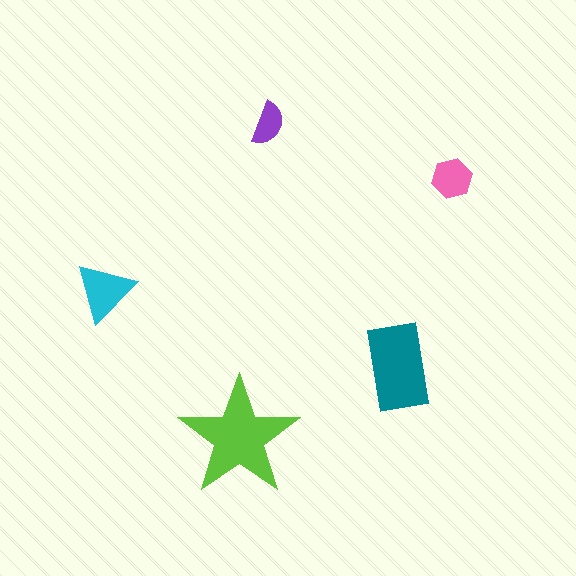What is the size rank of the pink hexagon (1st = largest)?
4th.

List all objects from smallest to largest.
The purple semicircle, the pink hexagon, the cyan triangle, the teal rectangle, the lime star.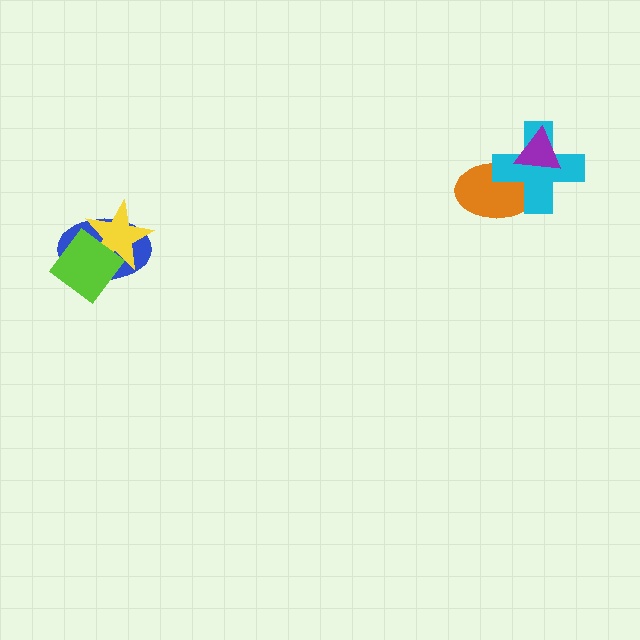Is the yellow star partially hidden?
Yes, it is partially covered by another shape.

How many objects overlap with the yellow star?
2 objects overlap with the yellow star.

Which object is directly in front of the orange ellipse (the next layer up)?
The cyan cross is directly in front of the orange ellipse.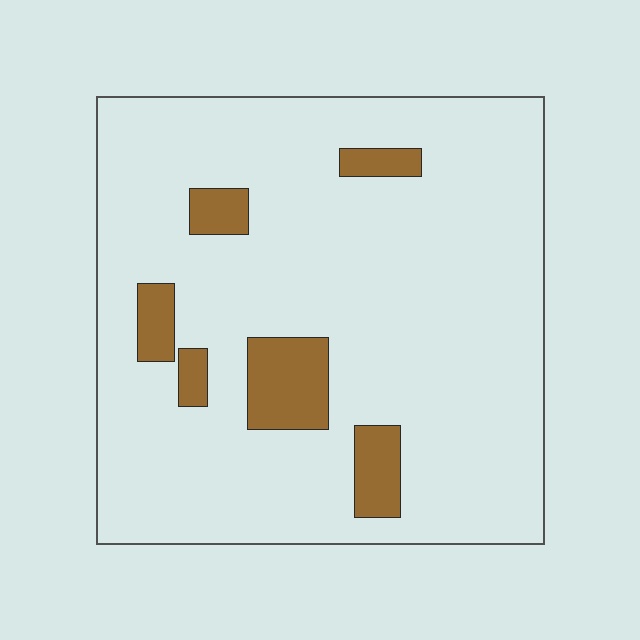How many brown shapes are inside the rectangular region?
6.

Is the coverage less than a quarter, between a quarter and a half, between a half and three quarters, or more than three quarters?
Less than a quarter.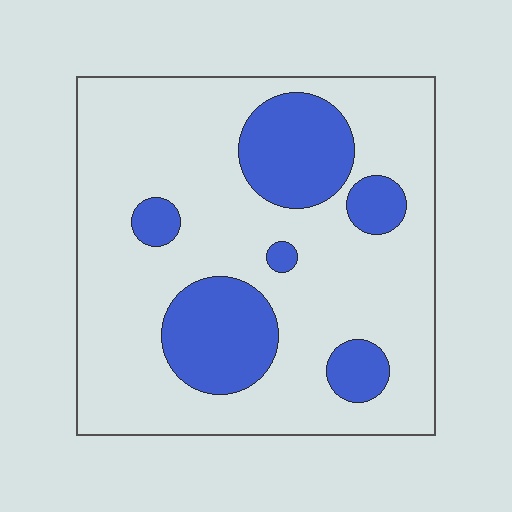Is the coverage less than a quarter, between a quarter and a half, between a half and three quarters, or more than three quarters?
Less than a quarter.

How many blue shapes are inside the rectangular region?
6.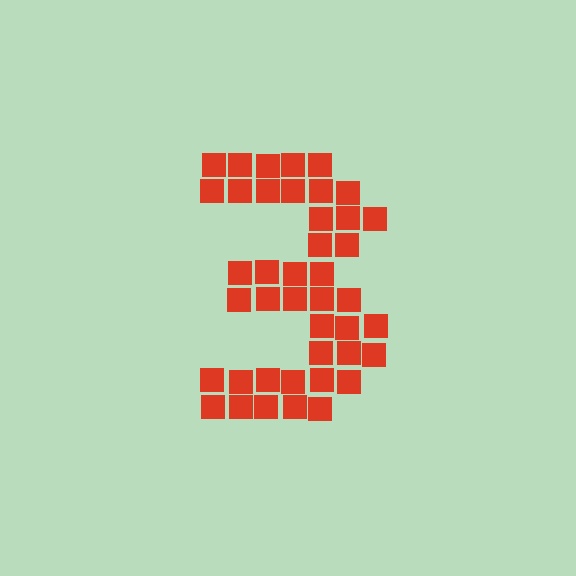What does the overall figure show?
The overall figure shows the digit 3.